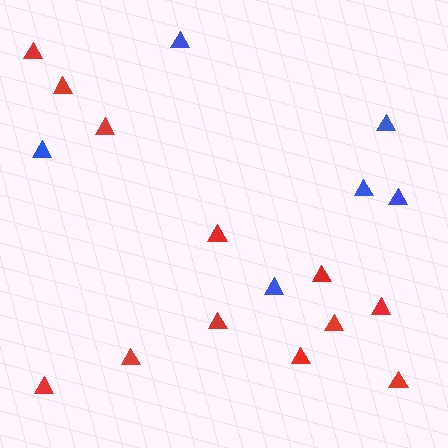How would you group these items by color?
There are 2 groups: one group of red triangles (12) and one group of blue triangles (6).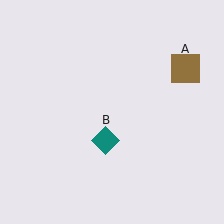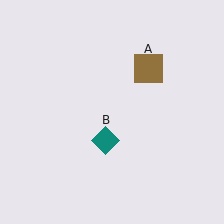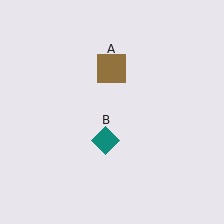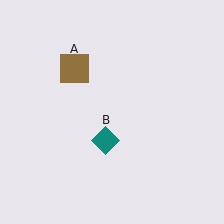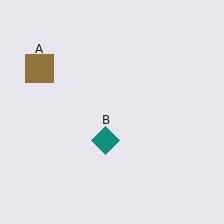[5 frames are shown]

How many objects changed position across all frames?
1 object changed position: brown square (object A).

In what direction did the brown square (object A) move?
The brown square (object A) moved left.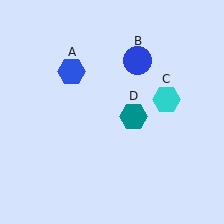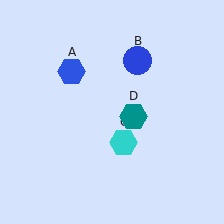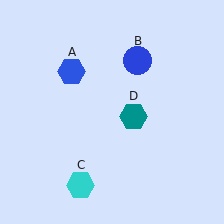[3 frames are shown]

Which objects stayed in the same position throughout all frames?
Blue hexagon (object A) and blue circle (object B) and teal hexagon (object D) remained stationary.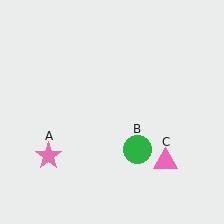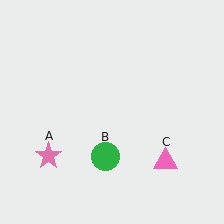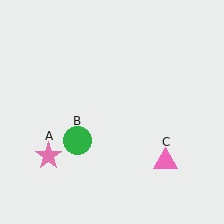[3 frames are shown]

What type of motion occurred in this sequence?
The green circle (object B) rotated clockwise around the center of the scene.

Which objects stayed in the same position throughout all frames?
Pink star (object A) and pink triangle (object C) remained stationary.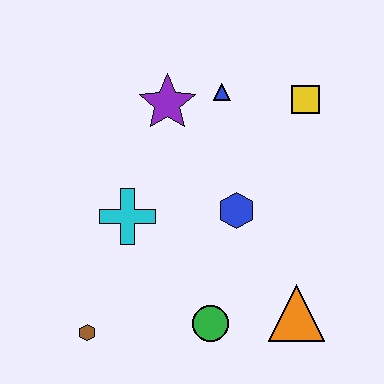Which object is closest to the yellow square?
The blue triangle is closest to the yellow square.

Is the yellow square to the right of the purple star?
Yes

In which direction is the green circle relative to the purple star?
The green circle is below the purple star.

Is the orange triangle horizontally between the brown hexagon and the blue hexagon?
No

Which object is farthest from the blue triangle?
The brown hexagon is farthest from the blue triangle.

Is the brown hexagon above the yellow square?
No